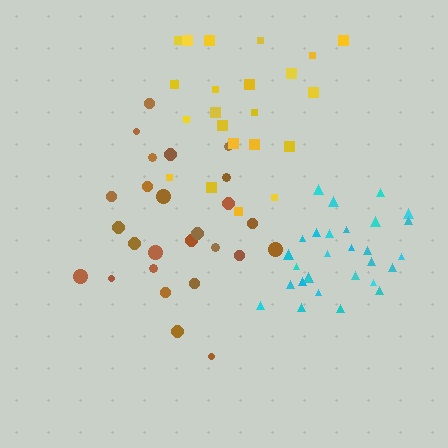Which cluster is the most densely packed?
Cyan.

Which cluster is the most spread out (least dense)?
Yellow.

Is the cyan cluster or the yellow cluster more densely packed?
Cyan.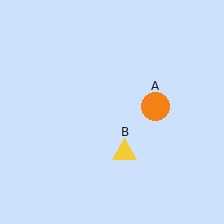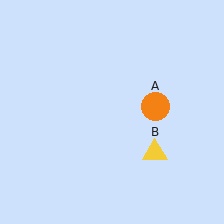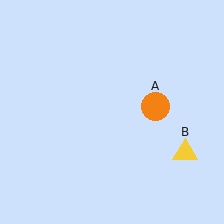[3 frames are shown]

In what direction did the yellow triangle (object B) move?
The yellow triangle (object B) moved right.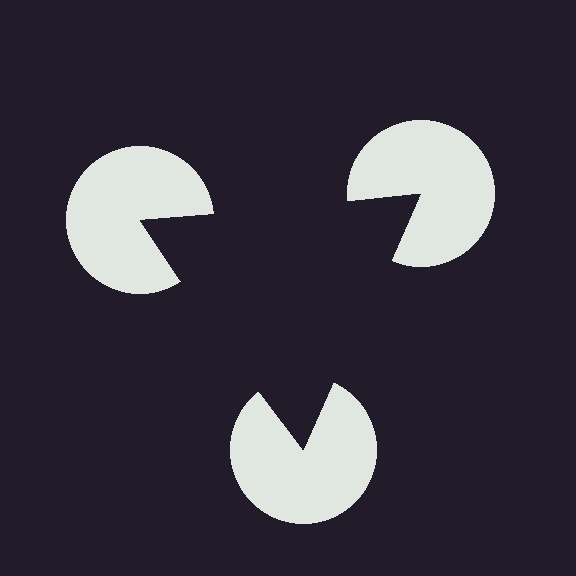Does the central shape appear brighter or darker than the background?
It typically appears slightly darker than the background, even though no actual brightness change is drawn.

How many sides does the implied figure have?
3 sides.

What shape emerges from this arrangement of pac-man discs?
An illusory triangle — its edges are inferred from the aligned wedge cuts in the pac-man discs, not physically drawn.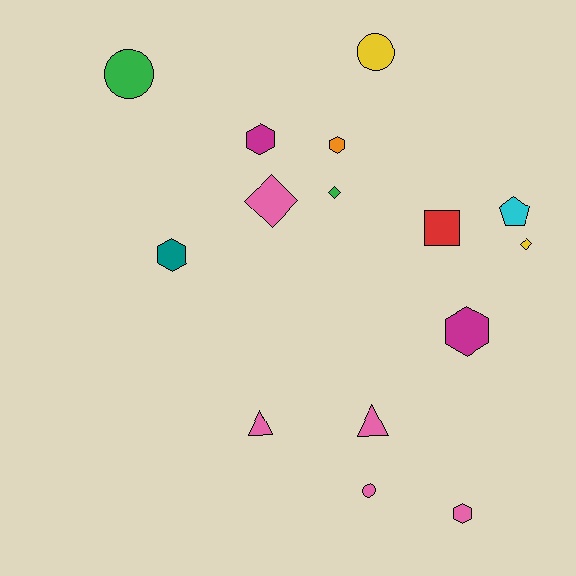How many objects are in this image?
There are 15 objects.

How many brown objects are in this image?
There are no brown objects.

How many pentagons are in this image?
There is 1 pentagon.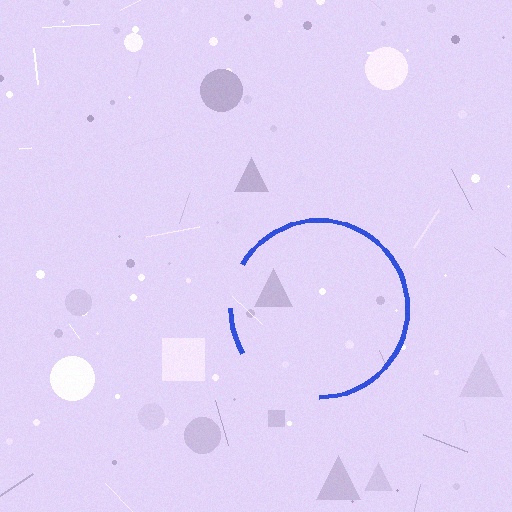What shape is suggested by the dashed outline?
The dashed outline suggests a circle.